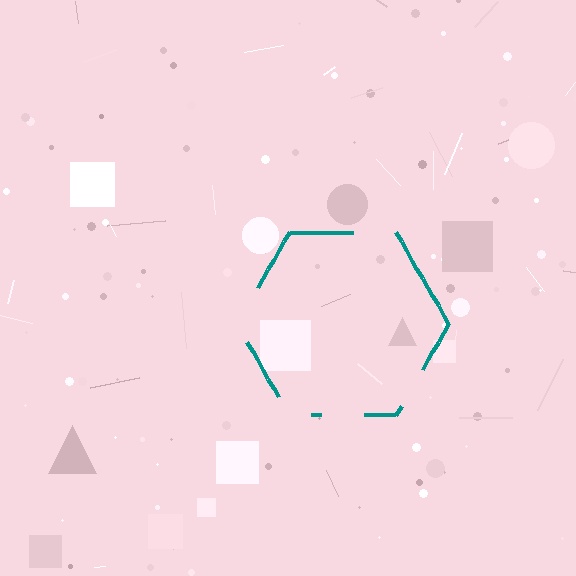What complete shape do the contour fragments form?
The contour fragments form a hexagon.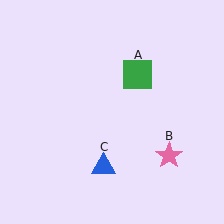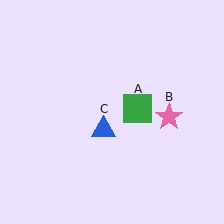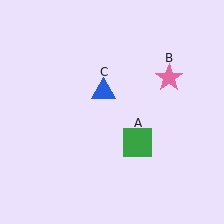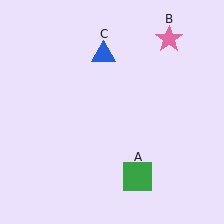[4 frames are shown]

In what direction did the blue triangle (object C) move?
The blue triangle (object C) moved up.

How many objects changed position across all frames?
3 objects changed position: green square (object A), pink star (object B), blue triangle (object C).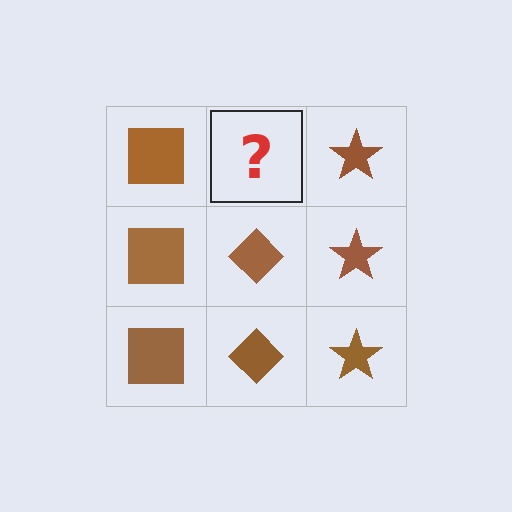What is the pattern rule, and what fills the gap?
The rule is that each column has a consistent shape. The gap should be filled with a brown diamond.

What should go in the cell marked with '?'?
The missing cell should contain a brown diamond.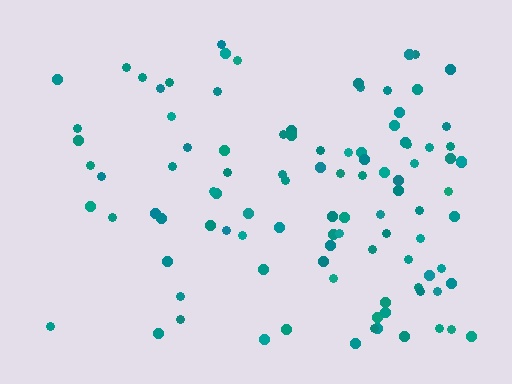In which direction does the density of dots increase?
From left to right, with the right side densest.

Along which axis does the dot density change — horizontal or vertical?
Horizontal.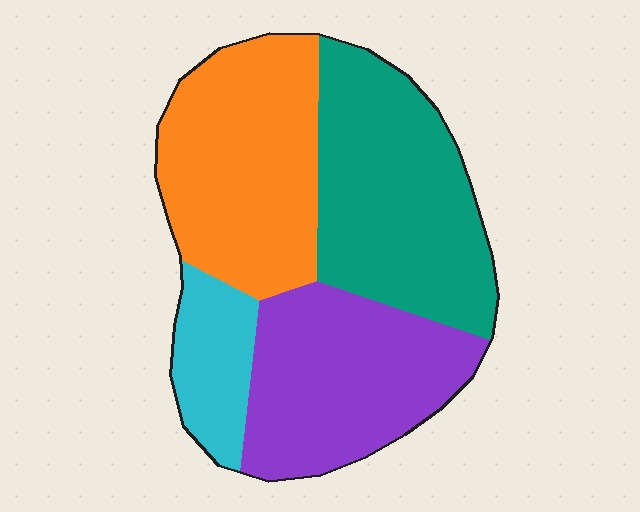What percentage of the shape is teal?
Teal covers around 30% of the shape.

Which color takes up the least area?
Cyan, at roughly 10%.